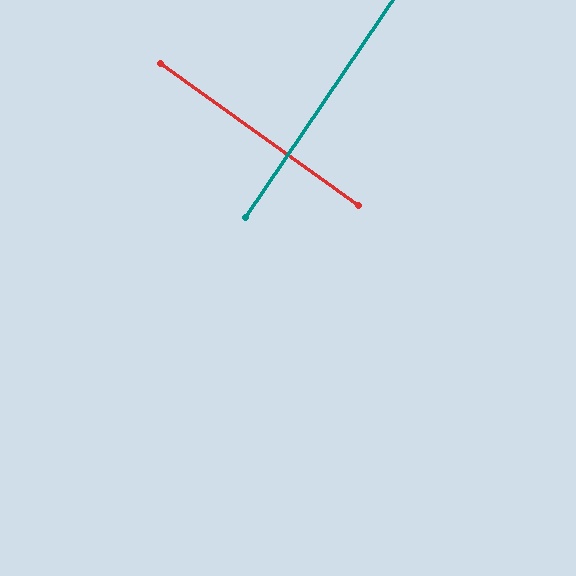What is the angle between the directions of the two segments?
Approximately 88 degrees.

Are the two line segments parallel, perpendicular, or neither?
Perpendicular — they meet at approximately 88°.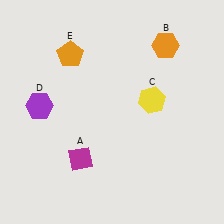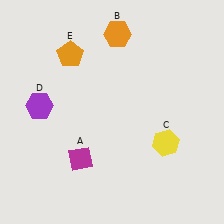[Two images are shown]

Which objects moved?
The objects that moved are: the orange hexagon (B), the yellow hexagon (C).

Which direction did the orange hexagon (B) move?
The orange hexagon (B) moved left.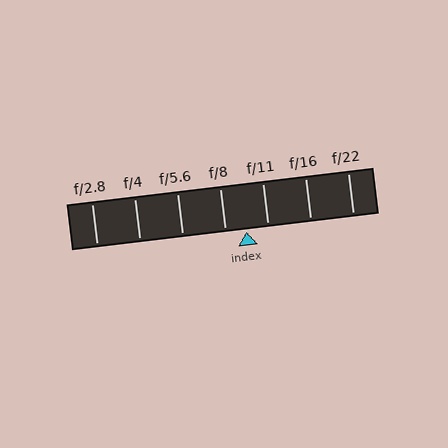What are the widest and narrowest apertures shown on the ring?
The widest aperture shown is f/2.8 and the narrowest is f/22.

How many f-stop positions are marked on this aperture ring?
There are 7 f-stop positions marked.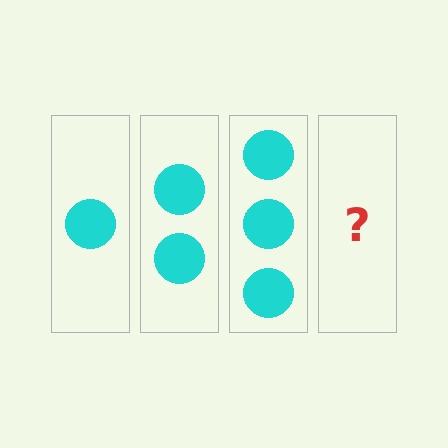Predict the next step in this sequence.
The next step is 4 circles.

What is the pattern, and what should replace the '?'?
The pattern is that each step adds one more circle. The '?' should be 4 circles.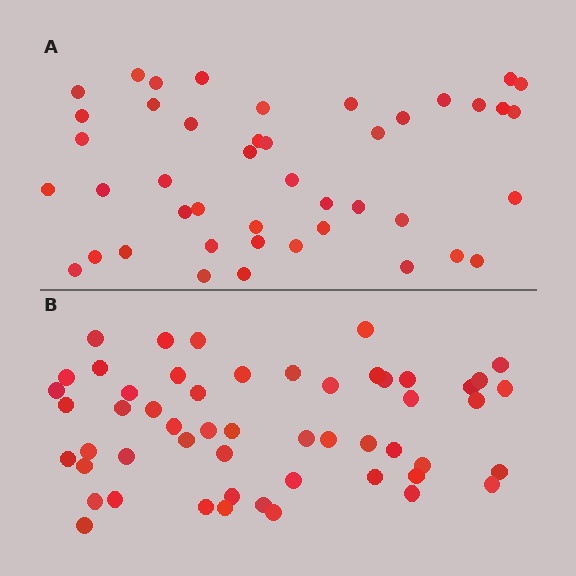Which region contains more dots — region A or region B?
Region B (the bottom region) has more dots.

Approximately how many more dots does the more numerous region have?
Region B has roughly 8 or so more dots than region A.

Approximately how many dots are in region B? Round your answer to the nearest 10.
About 50 dots. (The exact count is 53, which rounds to 50.)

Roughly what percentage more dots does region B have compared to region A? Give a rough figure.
About 20% more.